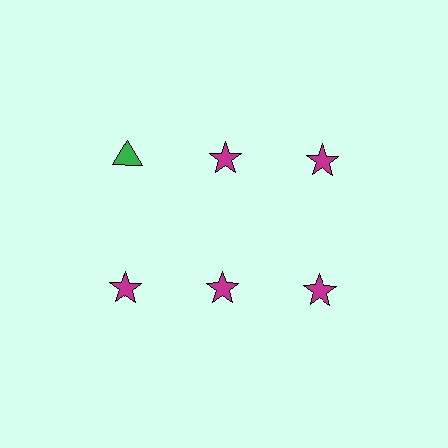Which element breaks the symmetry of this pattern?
The green triangle in the top row, leftmost column breaks the symmetry. All other shapes are magenta stars.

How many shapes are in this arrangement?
There are 6 shapes arranged in a grid pattern.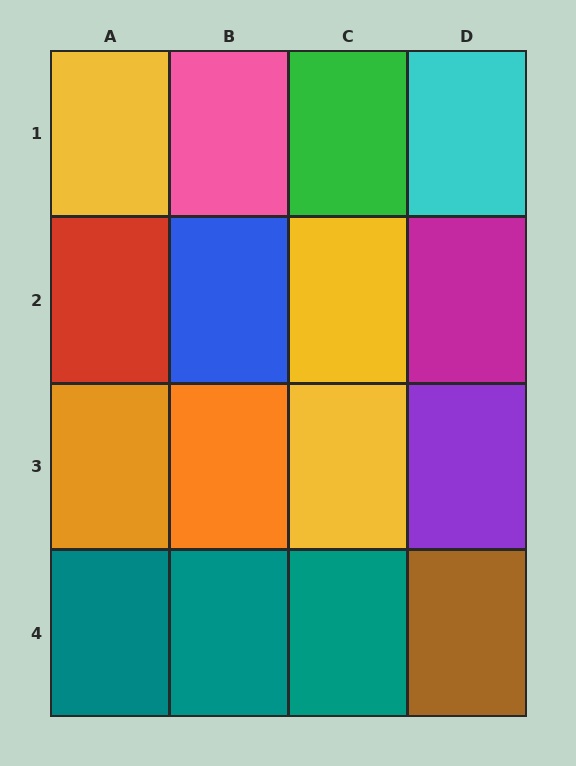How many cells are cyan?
1 cell is cyan.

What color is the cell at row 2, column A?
Red.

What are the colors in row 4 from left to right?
Teal, teal, teal, brown.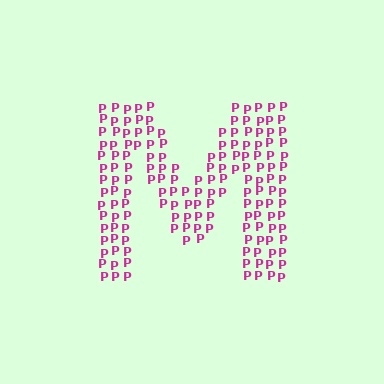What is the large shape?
The large shape is the letter M.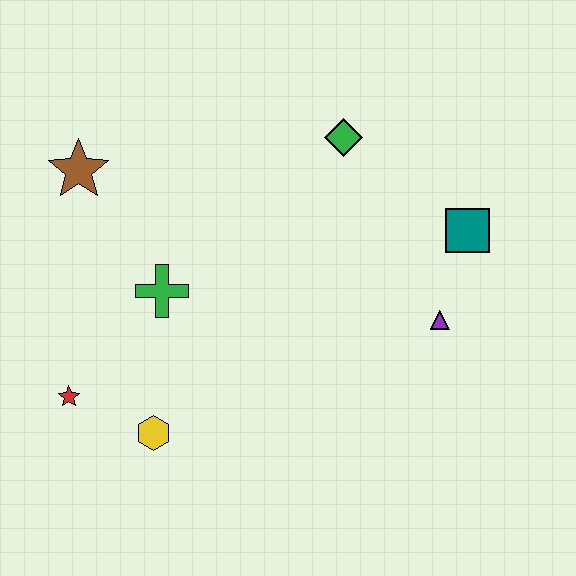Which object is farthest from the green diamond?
The red star is farthest from the green diamond.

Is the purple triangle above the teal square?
No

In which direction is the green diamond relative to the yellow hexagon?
The green diamond is above the yellow hexagon.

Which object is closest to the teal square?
The purple triangle is closest to the teal square.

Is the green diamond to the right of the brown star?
Yes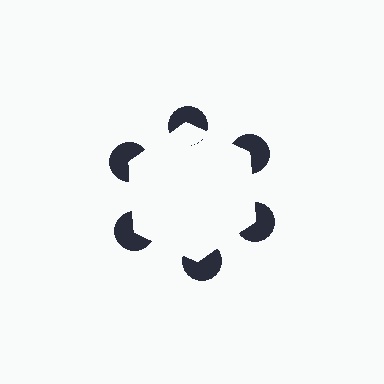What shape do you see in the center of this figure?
An illusory hexagon — its edges are inferred from the aligned wedge cuts in the pac-man discs, not physically drawn.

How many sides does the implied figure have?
6 sides.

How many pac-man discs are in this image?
There are 6 — one at each vertex of the illusory hexagon.